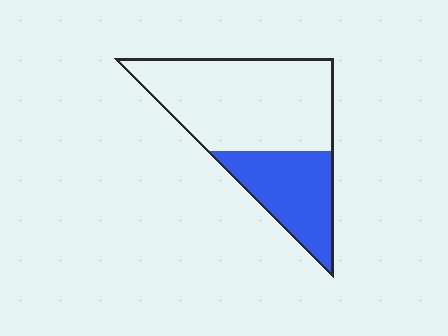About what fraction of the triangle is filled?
About one third (1/3).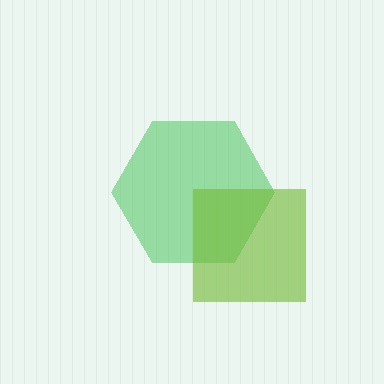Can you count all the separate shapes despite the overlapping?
Yes, there are 2 separate shapes.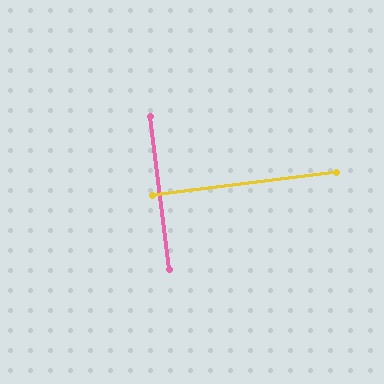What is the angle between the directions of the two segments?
Approximately 90 degrees.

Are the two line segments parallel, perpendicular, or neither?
Perpendicular — they meet at approximately 90°.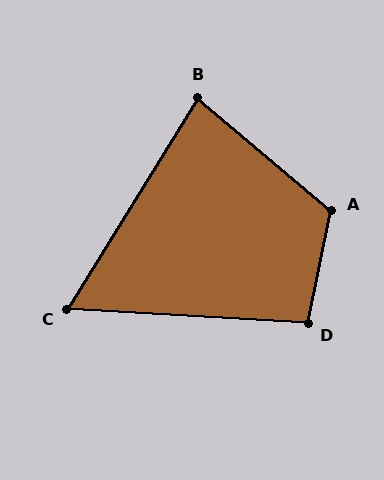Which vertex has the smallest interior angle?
C, at approximately 62 degrees.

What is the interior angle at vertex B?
Approximately 82 degrees (acute).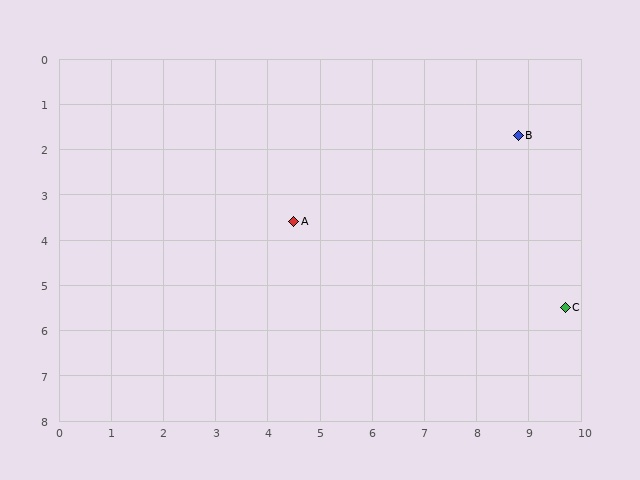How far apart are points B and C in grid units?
Points B and C are about 3.9 grid units apart.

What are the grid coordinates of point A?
Point A is at approximately (4.5, 3.6).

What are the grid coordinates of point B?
Point B is at approximately (8.8, 1.7).